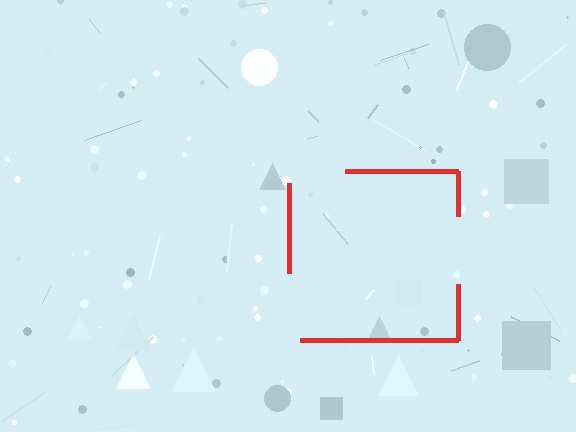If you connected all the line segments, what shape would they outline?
They would outline a square.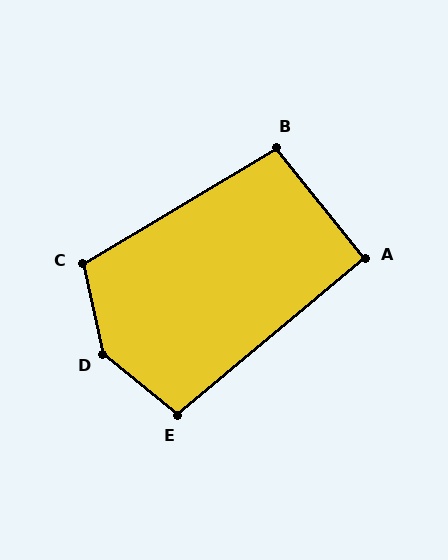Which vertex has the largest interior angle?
D, at approximately 141 degrees.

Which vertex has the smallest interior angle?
A, at approximately 91 degrees.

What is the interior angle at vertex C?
Approximately 108 degrees (obtuse).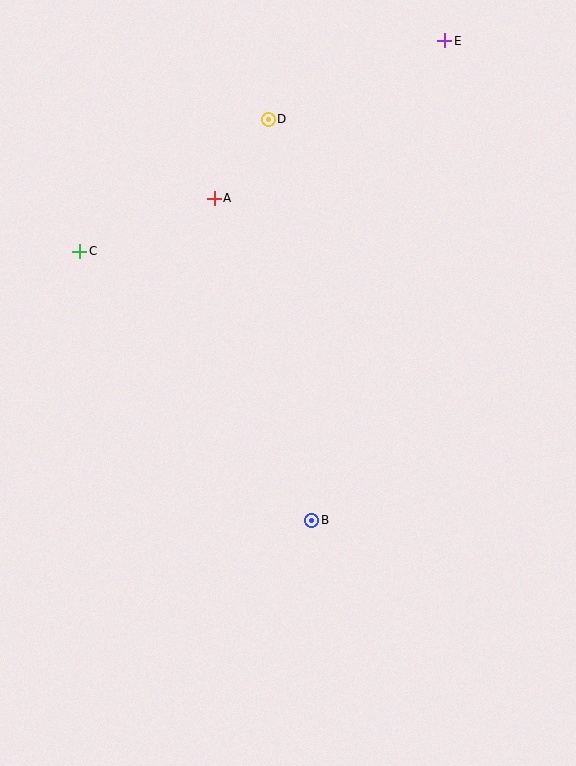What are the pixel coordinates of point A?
Point A is at (214, 198).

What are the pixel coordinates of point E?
Point E is at (445, 41).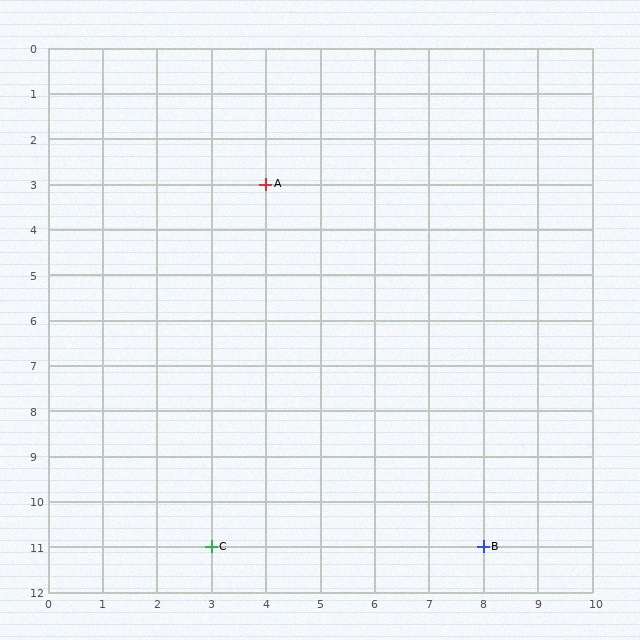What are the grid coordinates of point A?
Point A is at grid coordinates (4, 3).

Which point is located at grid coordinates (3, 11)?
Point C is at (3, 11).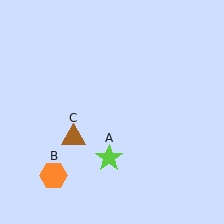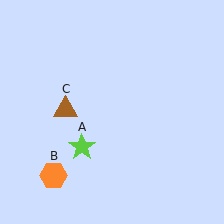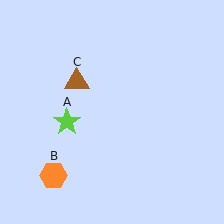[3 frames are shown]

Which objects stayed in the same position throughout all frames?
Orange hexagon (object B) remained stationary.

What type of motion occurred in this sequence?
The lime star (object A), brown triangle (object C) rotated clockwise around the center of the scene.